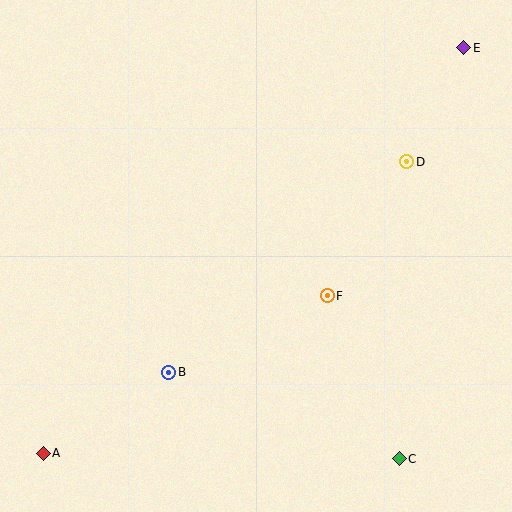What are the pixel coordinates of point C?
Point C is at (399, 459).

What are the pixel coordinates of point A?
Point A is at (43, 453).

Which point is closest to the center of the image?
Point F at (327, 296) is closest to the center.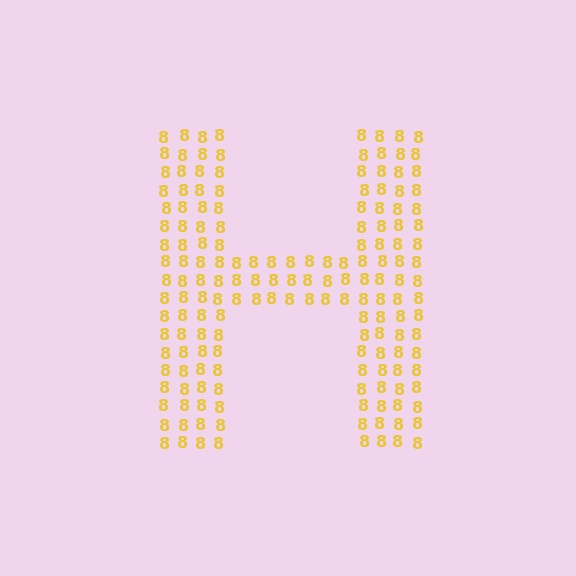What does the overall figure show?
The overall figure shows the letter H.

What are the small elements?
The small elements are digit 8's.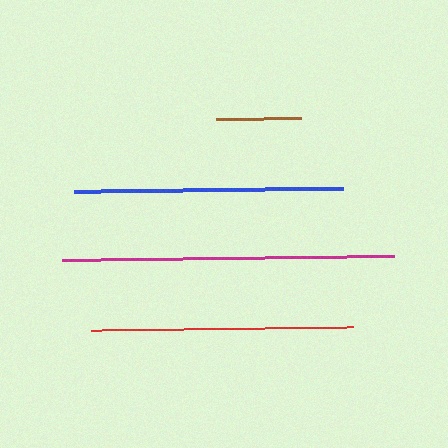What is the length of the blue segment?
The blue segment is approximately 269 pixels long.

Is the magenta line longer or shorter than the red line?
The magenta line is longer than the red line.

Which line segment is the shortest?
The brown line is the shortest at approximately 85 pixels.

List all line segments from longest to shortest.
From longest to shortest: magenta, blue, red, brown.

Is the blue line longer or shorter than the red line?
The blue line is longer than the red line.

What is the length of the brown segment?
The brown segment is approximately 85 pixels long.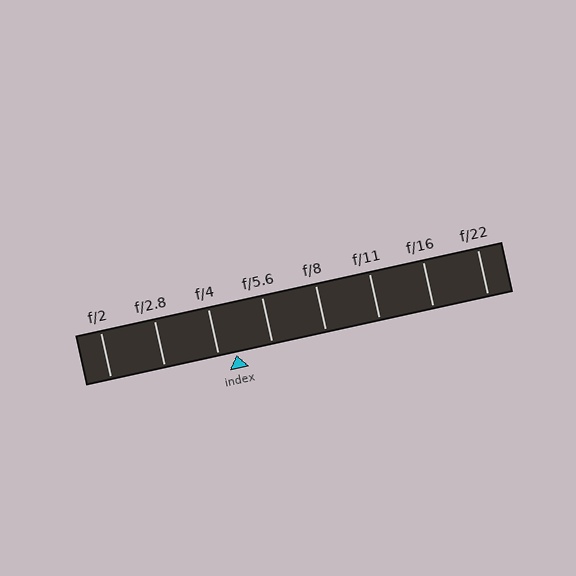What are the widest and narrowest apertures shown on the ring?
The widest aperture shown is f/2 and the narrowest is f/22.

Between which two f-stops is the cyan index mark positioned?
The index mark is between f/4 and f/5.6.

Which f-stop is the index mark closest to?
The index mark is closest to f/4.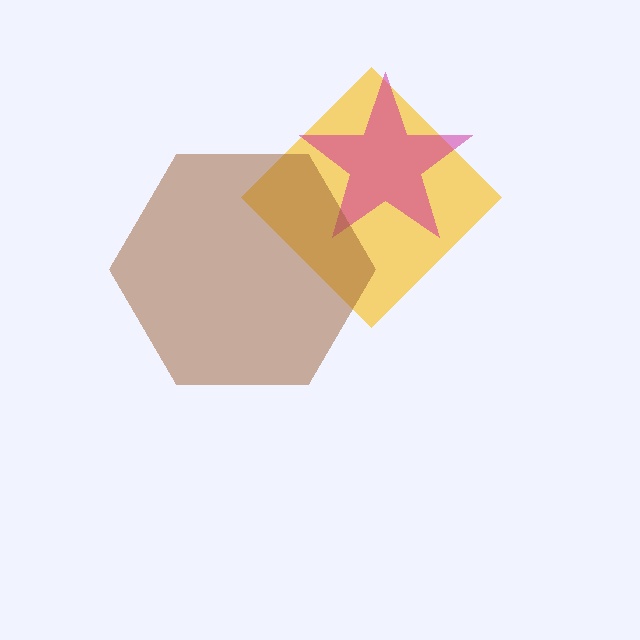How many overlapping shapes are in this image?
There are 3 overlapping shapes in the image.